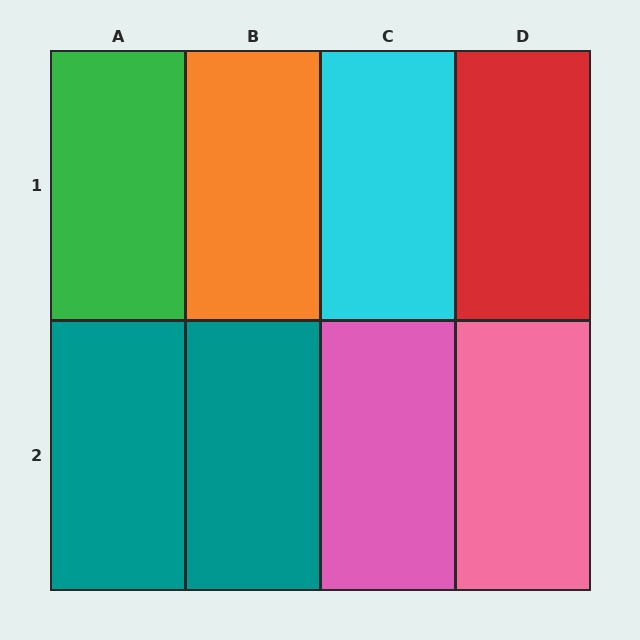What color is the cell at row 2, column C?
Pink.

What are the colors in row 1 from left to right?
Green, orange, cyan, red.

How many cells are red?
1 cell is red.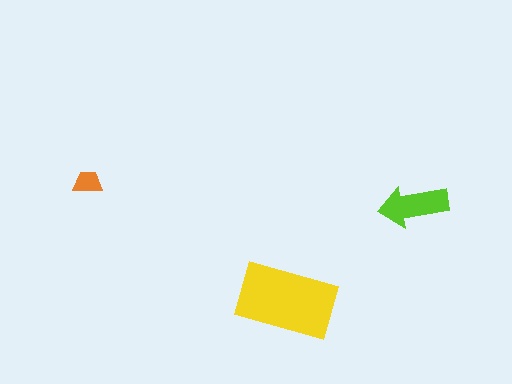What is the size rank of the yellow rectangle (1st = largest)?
1st.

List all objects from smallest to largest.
The orange trapezoid, the lime arrow, the yellow rectangle.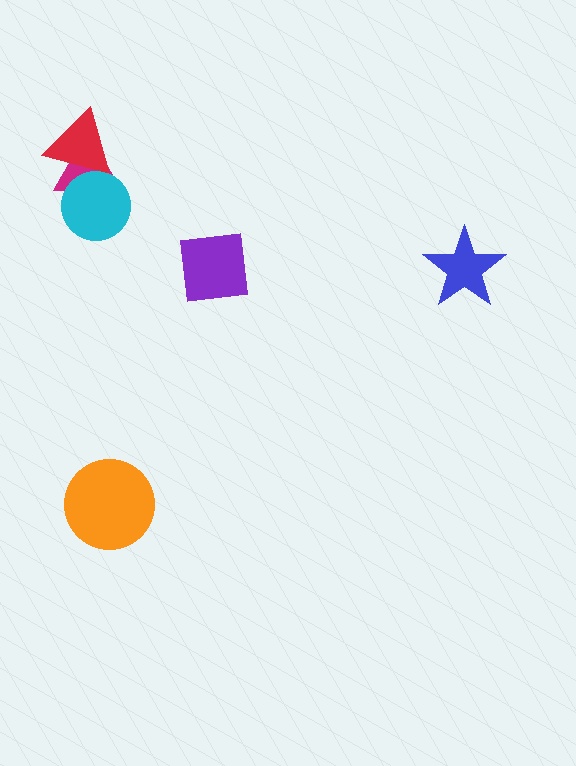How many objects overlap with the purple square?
0 objects overlap with the purple square.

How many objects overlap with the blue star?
0 objects overlap with the blue star.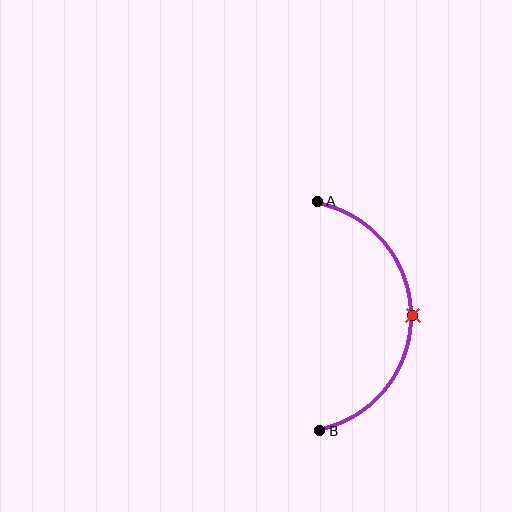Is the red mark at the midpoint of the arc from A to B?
Yes. The red mark lies on the arc at equal arc-length from both A and B — it is the arc midpoint.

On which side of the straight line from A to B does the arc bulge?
The arc bulges to the right of the straight line connecting A and B.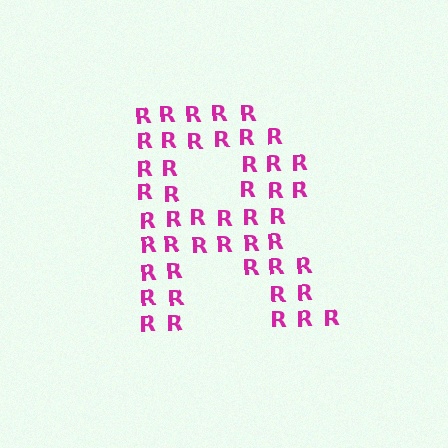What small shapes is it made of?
It is made of small letter R's.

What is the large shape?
The large shape is the letter R.